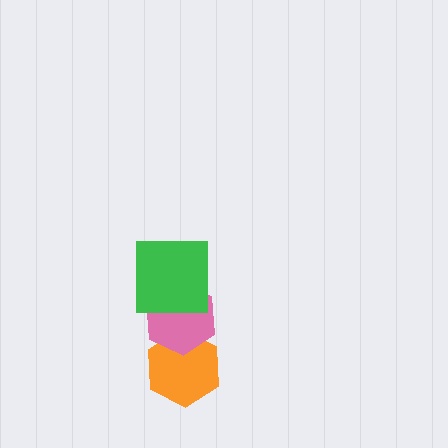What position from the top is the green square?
The green square is 1st from the top.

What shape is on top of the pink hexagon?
The green square is on top of the pink hexagon.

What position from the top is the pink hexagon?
The pink hexagon is 2nd from the top.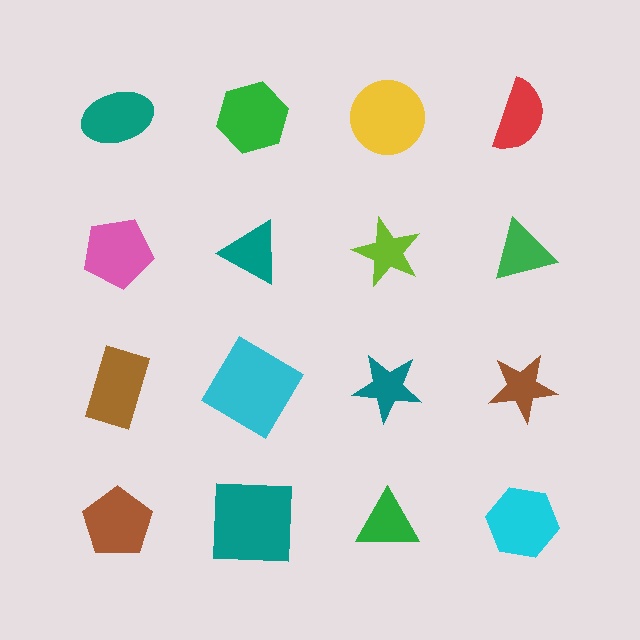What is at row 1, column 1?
A teal ellipse.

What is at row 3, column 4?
A brown star.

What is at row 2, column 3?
A lime star.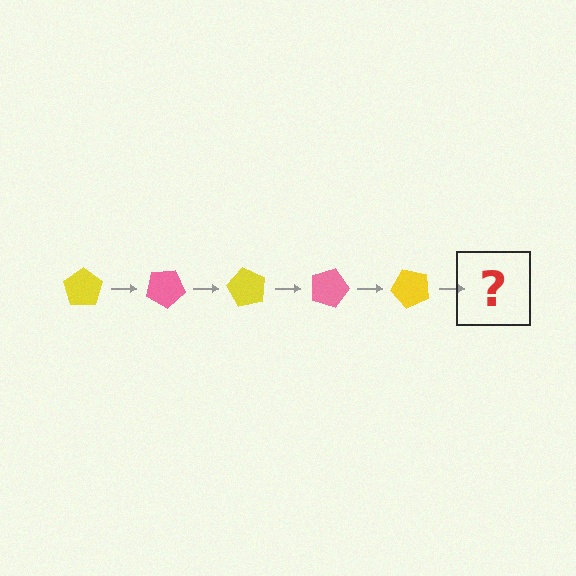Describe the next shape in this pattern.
It should be a pink pentagon, rotated 150 degrees from the start.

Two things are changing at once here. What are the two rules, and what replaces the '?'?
The two rules are that it rotates 30 degrees each step and the color cycles through yellow and pink. The '?' should be a pink pentagon, rotated 150 degrees from the start.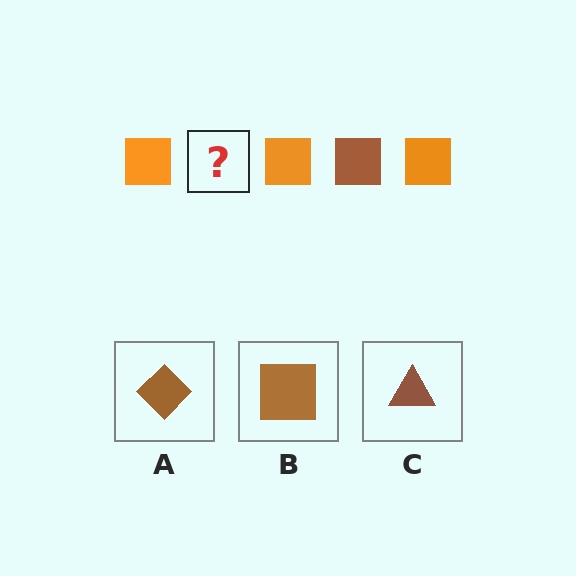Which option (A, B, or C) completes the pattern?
B.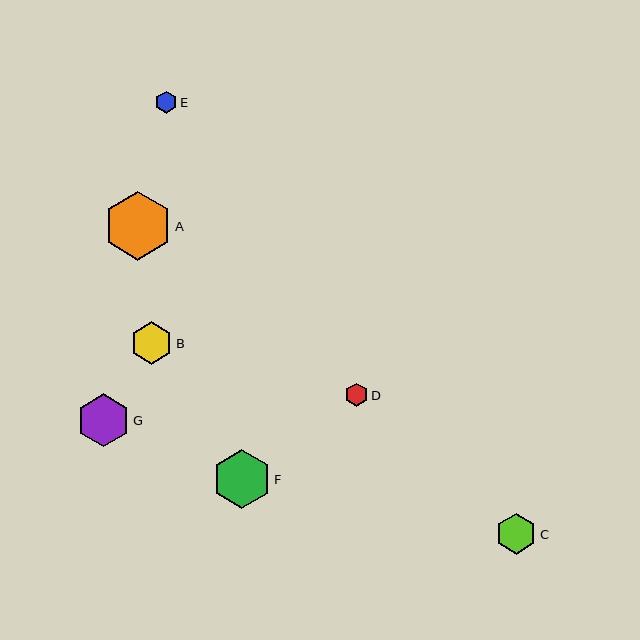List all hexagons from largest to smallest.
From largest to smallest: A, F, G, B, C, D, E.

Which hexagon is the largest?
Hexagon A is the largest with a size of approximately 69 pixels.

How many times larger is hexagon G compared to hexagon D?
Hexagon G is approximately 2.3 times the size of hexagon D.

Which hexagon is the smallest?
Hexagon E is the smallest with a size of approximately 22 pixels.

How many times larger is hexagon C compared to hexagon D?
Hexagon C is approximately 1.8 times the size of hexagon D.